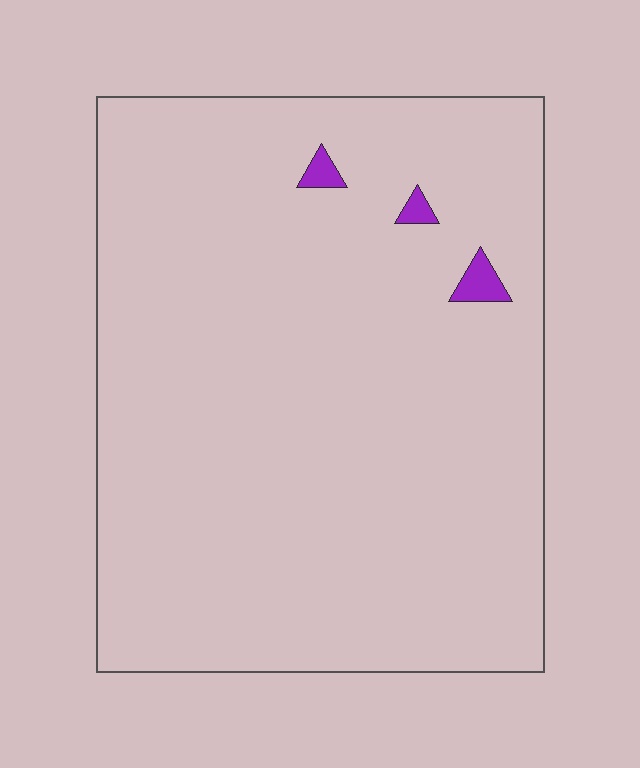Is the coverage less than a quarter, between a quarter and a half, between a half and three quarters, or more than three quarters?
Less than a quarter.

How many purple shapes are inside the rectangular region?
3.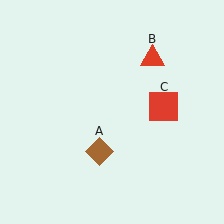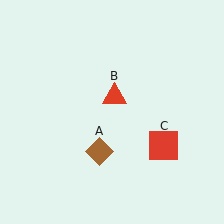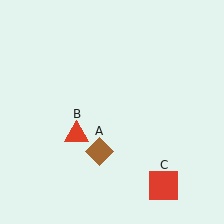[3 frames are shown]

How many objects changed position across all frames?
2 objects changed position: red triangle (object B), red square (object C).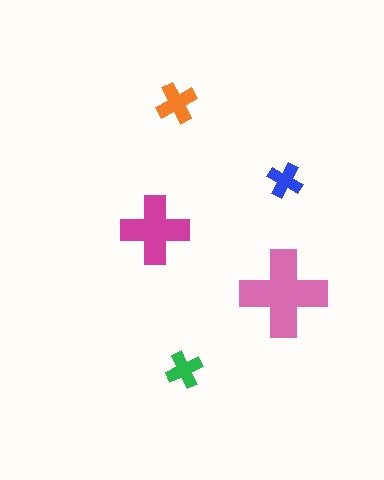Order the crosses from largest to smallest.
the pink one, the magenta one, the orange one, the green one, the blue one.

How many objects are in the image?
There are 5 objects in the image.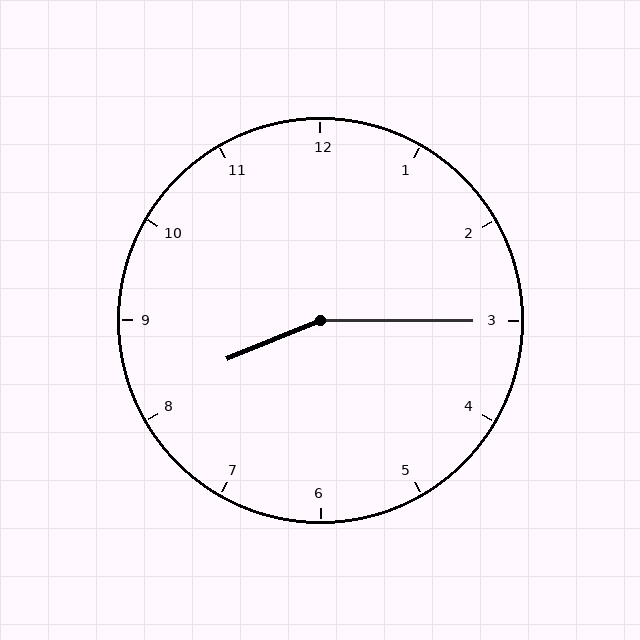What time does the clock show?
8:15.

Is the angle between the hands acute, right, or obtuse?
It is obtuse.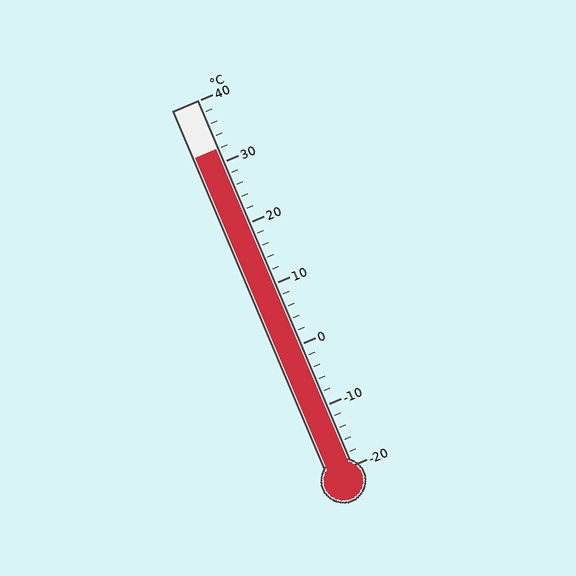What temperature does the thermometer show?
The thermometer shows approximately 32°C.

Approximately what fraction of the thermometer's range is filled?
The thermometer is filled to approximately 85% of its range.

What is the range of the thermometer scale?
The thermometer scale ranges from -20°C to 40°C.